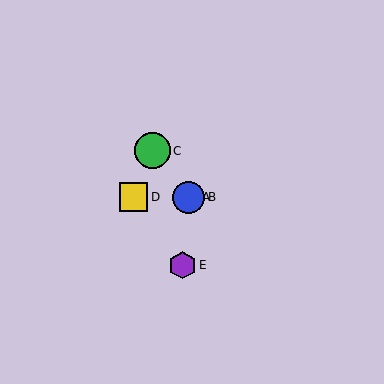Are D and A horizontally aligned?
Yes, both are at y≈197.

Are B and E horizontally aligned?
No, B is at y≈197 and E is at y≈265.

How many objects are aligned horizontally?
3 objects (A, B, D) are aligned horizontally.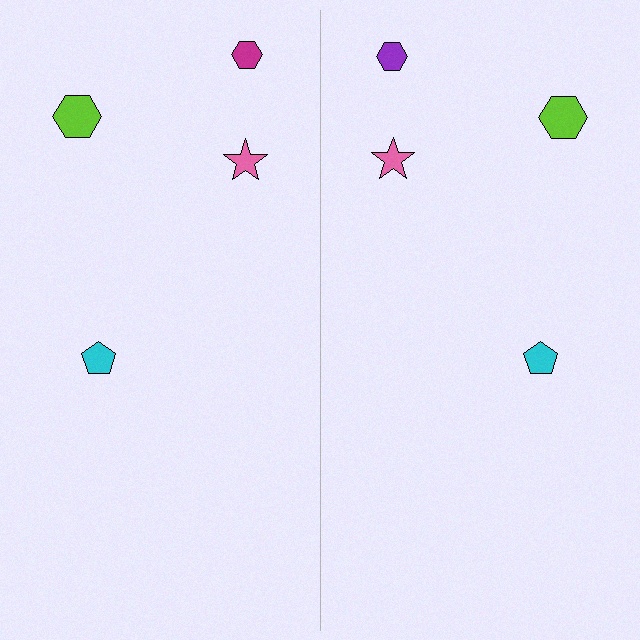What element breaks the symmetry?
The purple hexagon on the right side breaks the symmetry — its mirror counterpart is magenta.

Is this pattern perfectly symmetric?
No, the pattern is not perfectly symmetric. The purple hexagon on the right side breaks the symmetry — its mirror counterpart is magenta.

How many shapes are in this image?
There are 8 shapes in this image.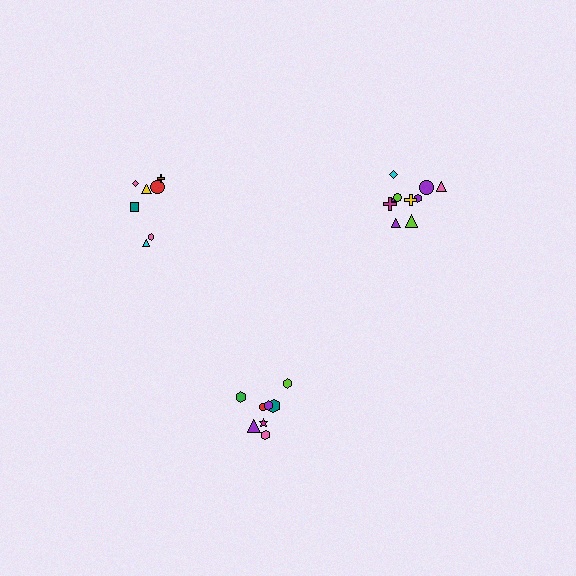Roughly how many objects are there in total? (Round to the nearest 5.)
Roughly 25 objects in total.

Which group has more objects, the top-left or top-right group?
The top-right group.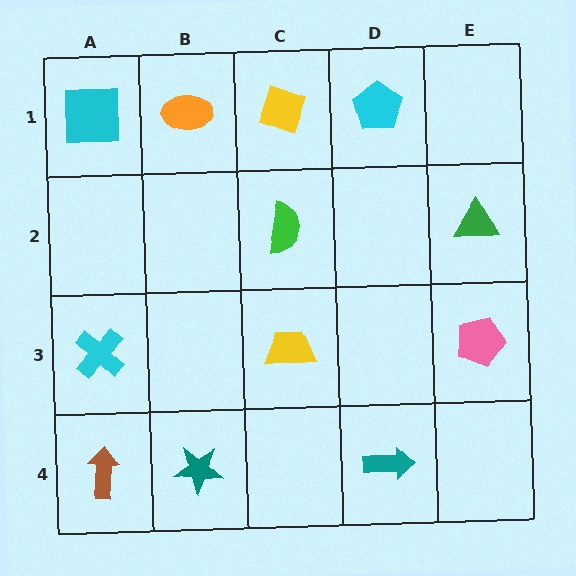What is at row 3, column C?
A yellow trapezoid.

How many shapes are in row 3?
3 shapes.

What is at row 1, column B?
An orange ellipse.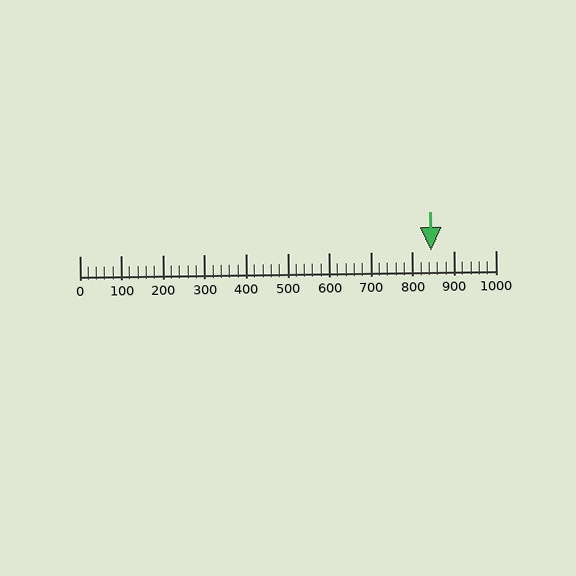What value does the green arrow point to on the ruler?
The green arrow points to approximately 844.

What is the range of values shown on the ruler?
The ruler shows values from 0 to 1000.